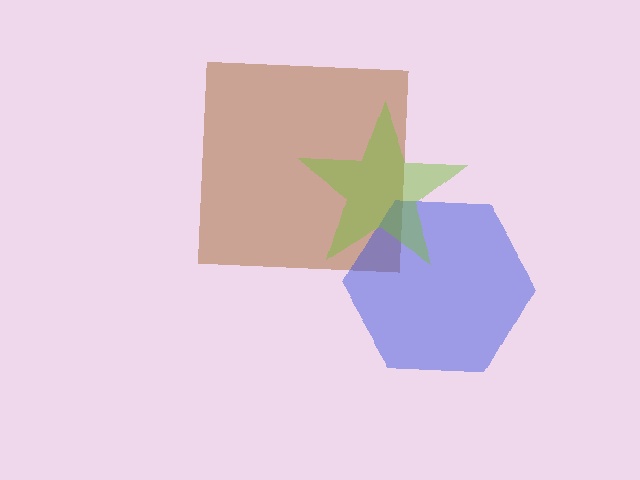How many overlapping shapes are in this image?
There are 3 overlapping shapes in the image.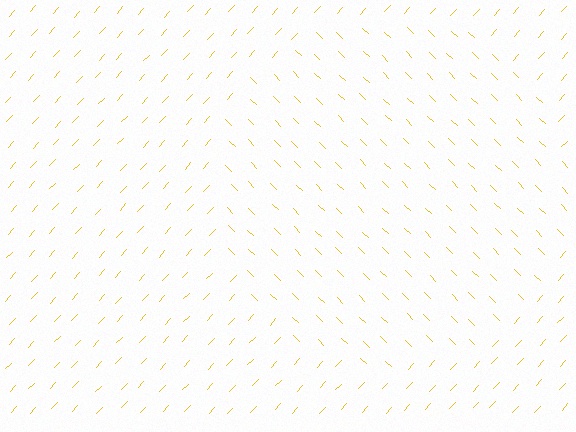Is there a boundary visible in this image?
Yes, there is a texture boundary formed by a change in line orientation.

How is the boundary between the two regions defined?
The boundary is defined purely by a change in line orientation (approximately 89 degrees difference). All lines are the same color and thickness.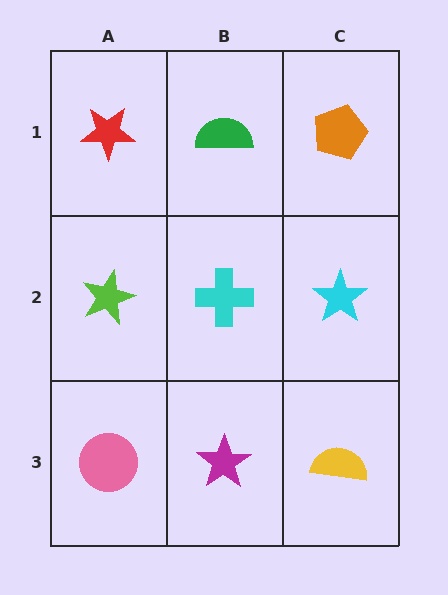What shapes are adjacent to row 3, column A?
A lime star (row 2, column A), a magenta star (row 3, column B).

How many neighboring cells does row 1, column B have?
3.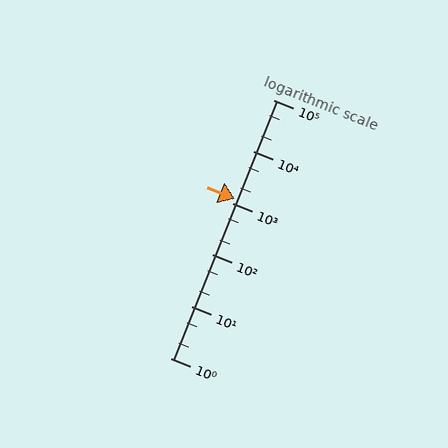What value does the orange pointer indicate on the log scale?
The pointer indicates approximately 1200.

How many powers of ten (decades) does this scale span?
The scale spans 5 decades, from 1 to 100000.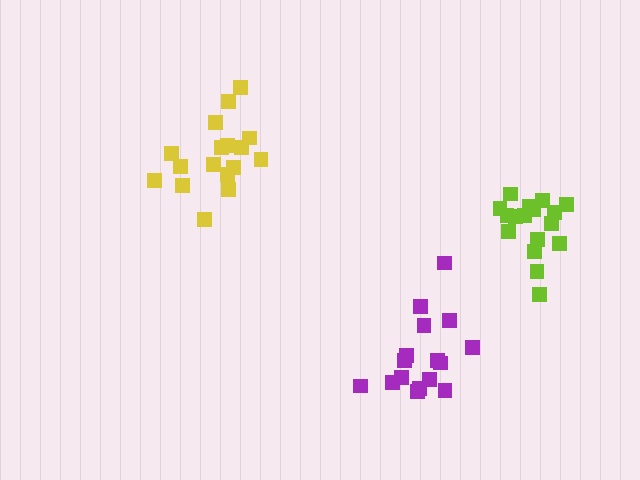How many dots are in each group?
Group 1: 17 dots, Group 2: 17 dots, Group 3: 16 dots (50 total).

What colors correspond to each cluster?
The clusters are colored: yellow, lime, purple.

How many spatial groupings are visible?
There are 3 spatial groupings.